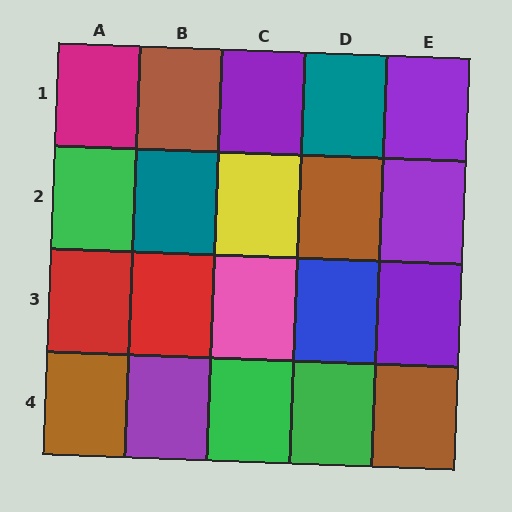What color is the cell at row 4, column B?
Purple.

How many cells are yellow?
1 cell is yellow.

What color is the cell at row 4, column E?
Brown.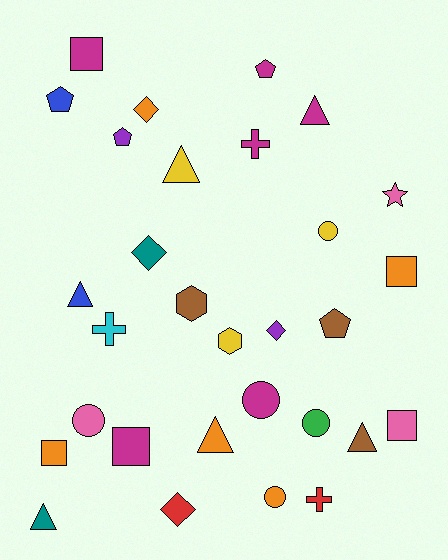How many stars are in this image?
There is 1 star.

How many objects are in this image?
There are 30 objects.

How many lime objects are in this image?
There are no lime objects.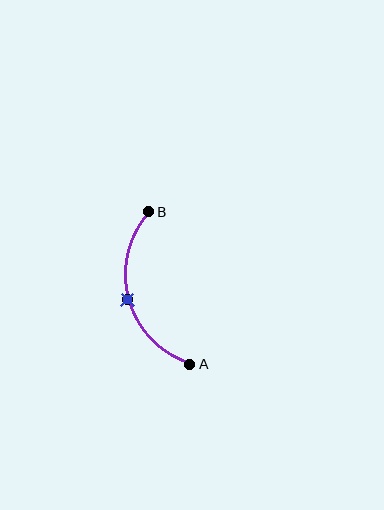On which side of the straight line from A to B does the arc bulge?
The arc bulges to the left of the straight line connecting A and B.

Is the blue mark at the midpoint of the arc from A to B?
Yes. The blue mark lies on the arc at equal arc-length from both A and B — it is the arc midpoint.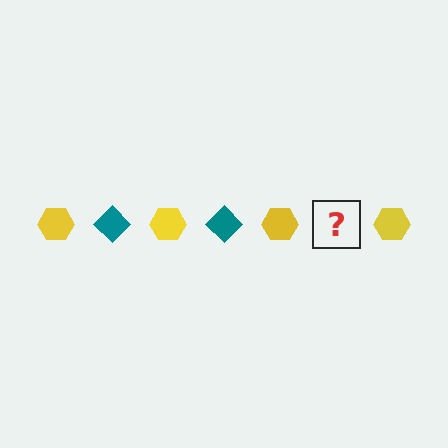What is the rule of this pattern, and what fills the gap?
The rule is that the pattern alternates between yellow hexagon and teal diamond. The gap should be filled with a teal diamond.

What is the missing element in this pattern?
The missing element is a teal diamond.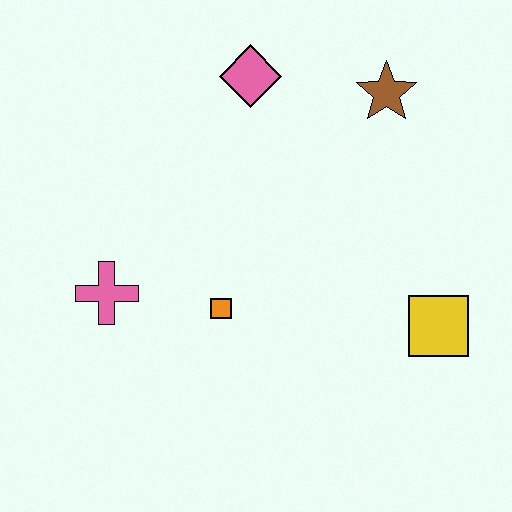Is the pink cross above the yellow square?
Yes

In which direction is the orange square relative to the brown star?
The orange square is below the brown star.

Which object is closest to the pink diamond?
The brown star is closest to the pink diamond.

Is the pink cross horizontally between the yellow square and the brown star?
No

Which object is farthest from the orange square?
The brown star is farthest from the orange square.